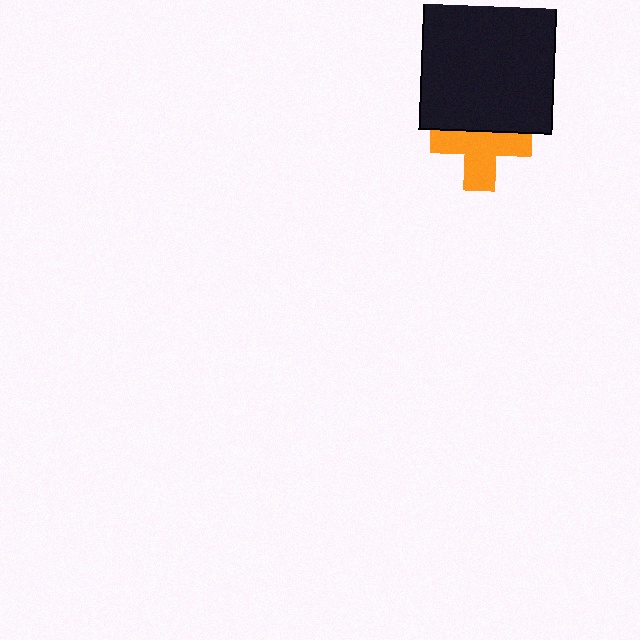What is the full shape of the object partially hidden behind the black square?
The partially hidden object is an orange cross.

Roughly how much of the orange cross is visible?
About half of it is visible (roughly 65%).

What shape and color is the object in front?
The object in front is a black square.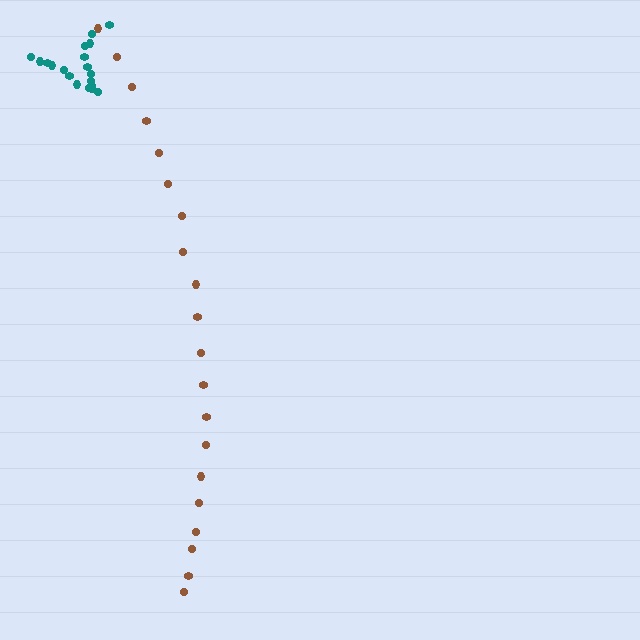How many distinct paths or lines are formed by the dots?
There are 2 distinct paths.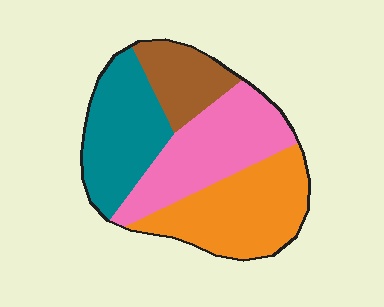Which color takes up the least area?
Brown, at roughly 15%.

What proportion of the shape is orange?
Orange takes up between a quarter and a half of the shape.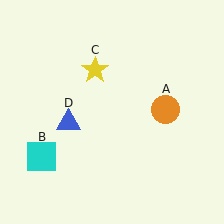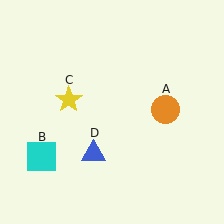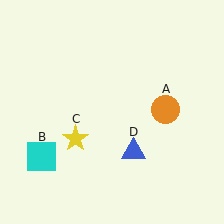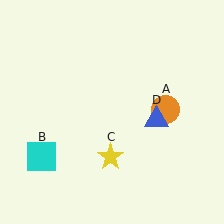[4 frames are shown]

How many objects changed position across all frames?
2 objects changed position: yellow star (object C), blue triangle (object D).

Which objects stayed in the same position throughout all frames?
Orange circle (object A) and cyan square (object B) remained stationary.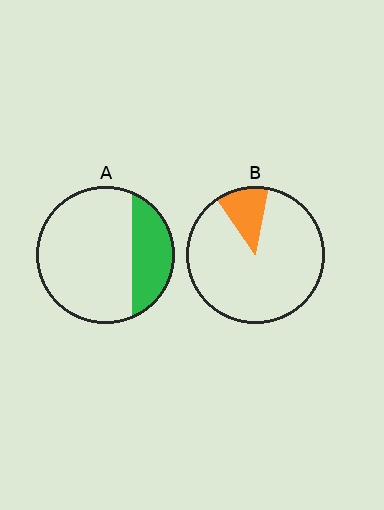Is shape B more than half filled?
No.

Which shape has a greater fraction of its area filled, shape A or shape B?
Shape A.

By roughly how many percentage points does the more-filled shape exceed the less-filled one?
By roughly 15 percentage points (A over B).